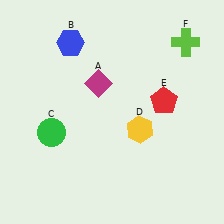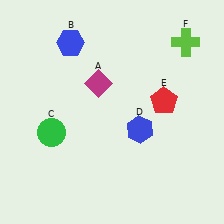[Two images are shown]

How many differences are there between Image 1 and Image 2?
There is 1 difference between the two images.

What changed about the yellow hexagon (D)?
In Image 1, D is yellow. In Image 2, it changed to blue.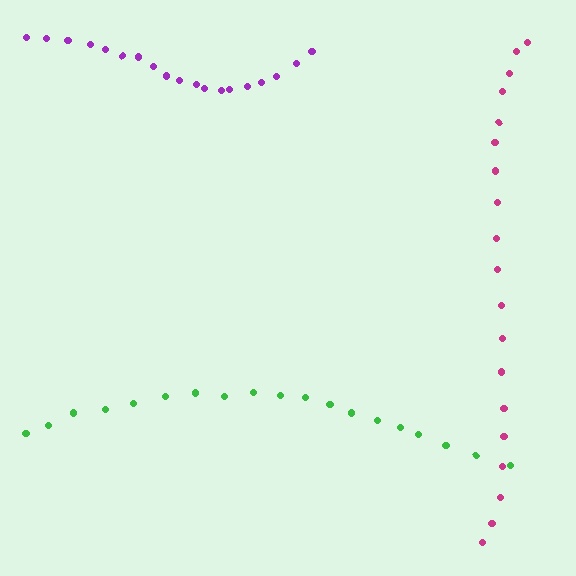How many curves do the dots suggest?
There are 3 distinct paths.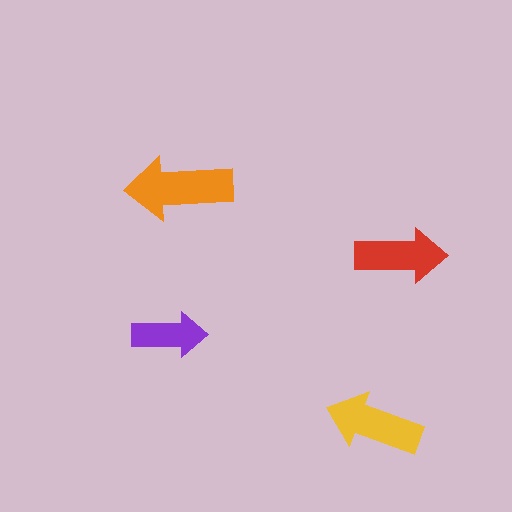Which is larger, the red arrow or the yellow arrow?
The yellow one.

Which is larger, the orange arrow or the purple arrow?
The orange one.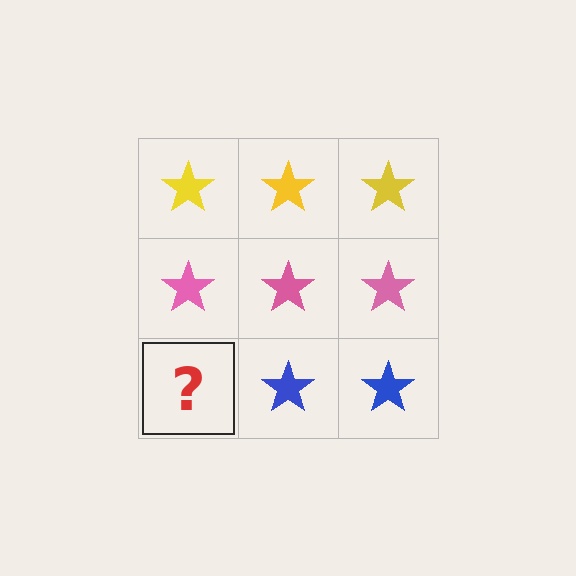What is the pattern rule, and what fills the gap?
The rule is that each row has a consistent color. The gap should be filled with a blue star.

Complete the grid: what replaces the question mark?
The question mark should be replaced with a blue star.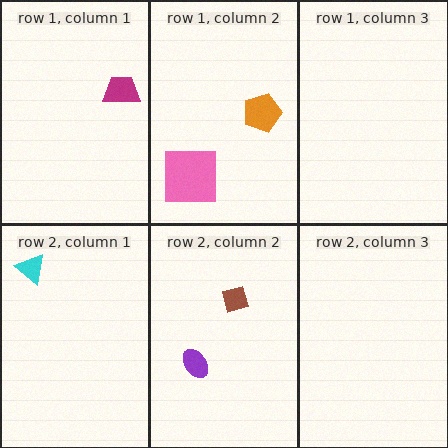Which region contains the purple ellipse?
The row 2, column 2 region.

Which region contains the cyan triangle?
The row 2, column 1 region.